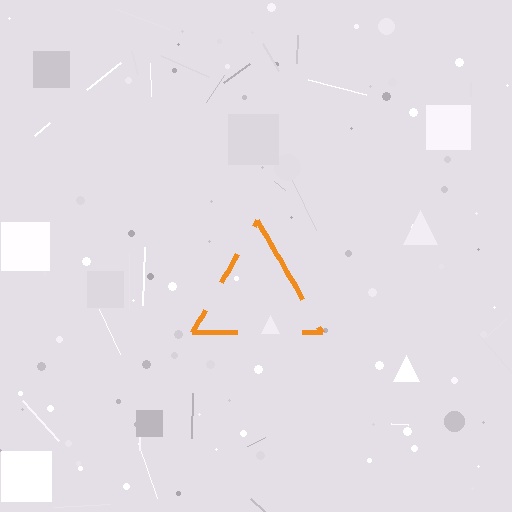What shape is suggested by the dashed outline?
The dashed outline suggests a triangle.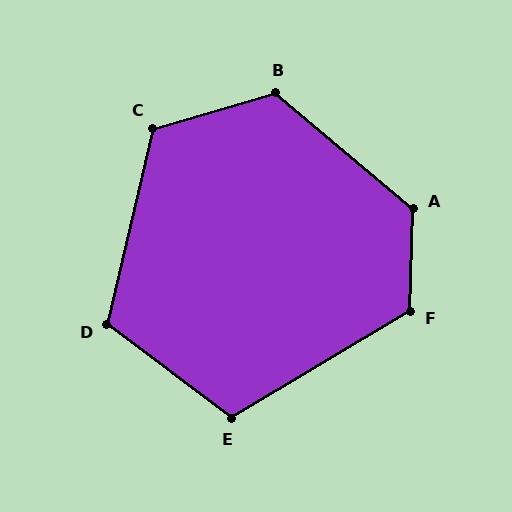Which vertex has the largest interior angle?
A, at approximately 128 degrees.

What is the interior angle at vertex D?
Approximately 114 degrees (obtuse).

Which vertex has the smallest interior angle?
E, at approximately 112 degrees.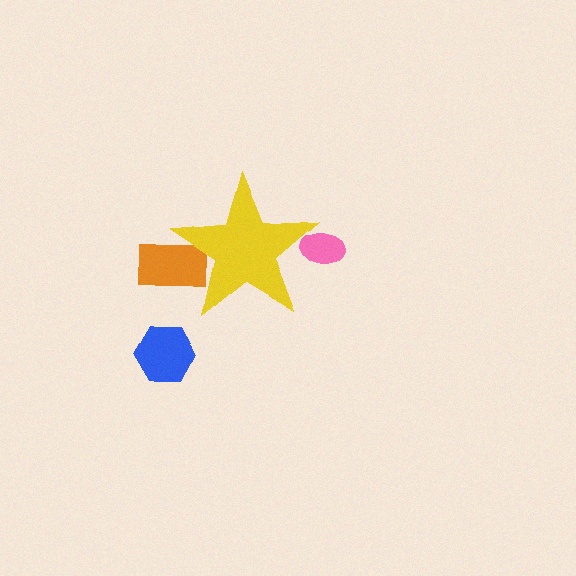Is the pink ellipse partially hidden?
Yes, the pink ellipse is partially hidden behind the yellow star.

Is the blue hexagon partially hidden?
No, the blue hexagon is fully visible.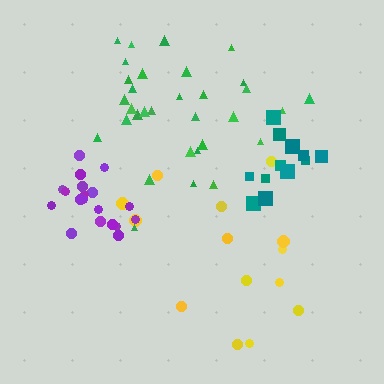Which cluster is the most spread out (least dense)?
Yellow.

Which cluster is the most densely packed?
Purple.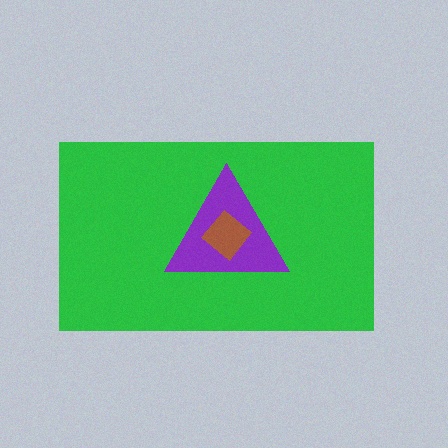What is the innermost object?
The brown diamond.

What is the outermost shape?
The green rectangle.